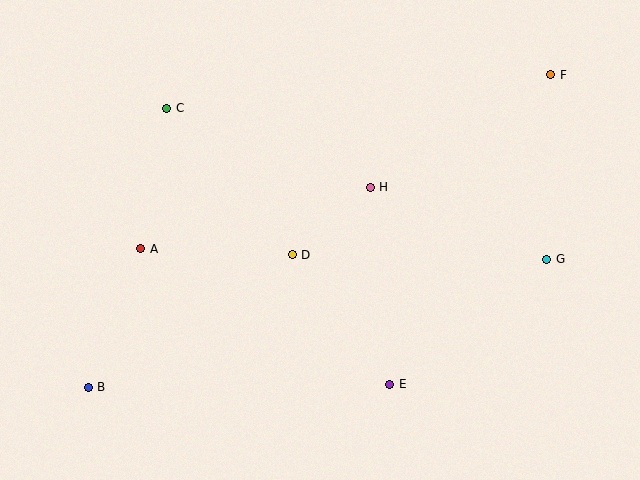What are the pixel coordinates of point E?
Point E is at (390, 384).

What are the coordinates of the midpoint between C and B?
The midpoint between C and B is at (128, 248).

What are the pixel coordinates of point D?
Point D is at (292, 255).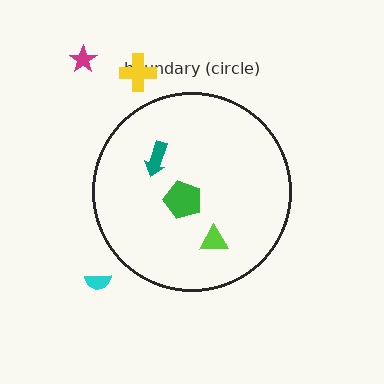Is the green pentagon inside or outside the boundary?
Inside.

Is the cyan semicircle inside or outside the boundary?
Outside.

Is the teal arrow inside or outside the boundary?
Inside.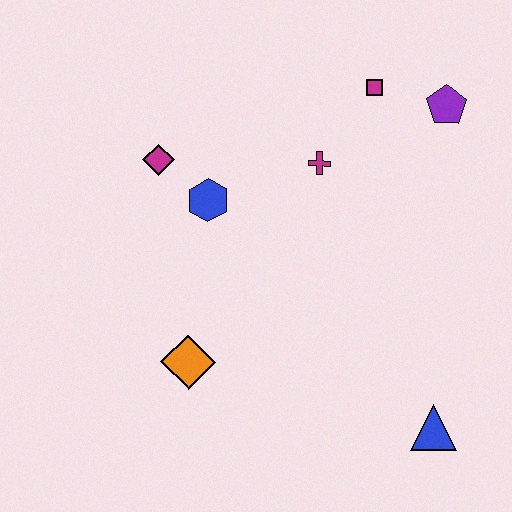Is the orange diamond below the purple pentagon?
Yes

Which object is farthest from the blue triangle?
The magenta diamond is farthest from the blue triangle.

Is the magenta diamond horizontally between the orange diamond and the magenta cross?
No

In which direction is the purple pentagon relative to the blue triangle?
The purple pentagon is above the blue triangle.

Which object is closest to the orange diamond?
The blue hexagon is closest to the orange diamond.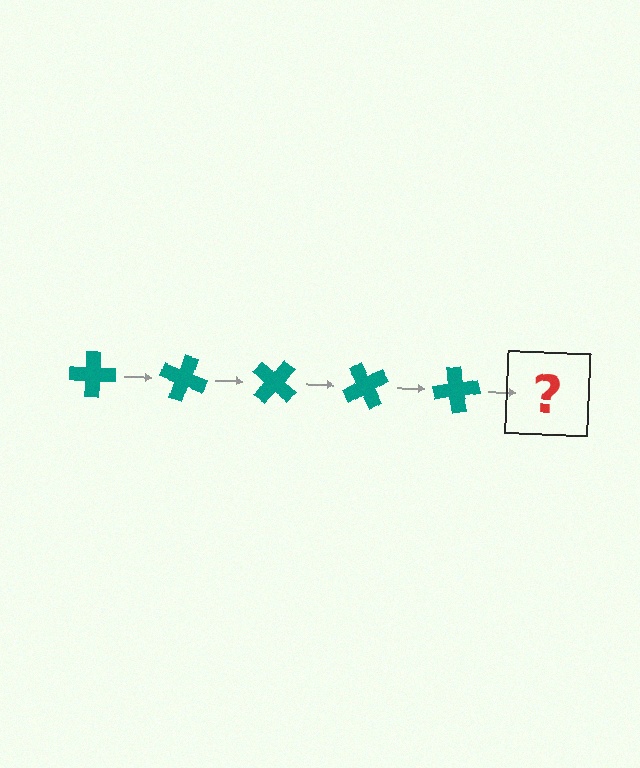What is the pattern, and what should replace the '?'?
The pattern is that the cross rotates 20 degrees each step. The '?' should be a teal cross rotated 100 degrees.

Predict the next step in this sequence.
The next step is a teal cross rotated 100 degrees.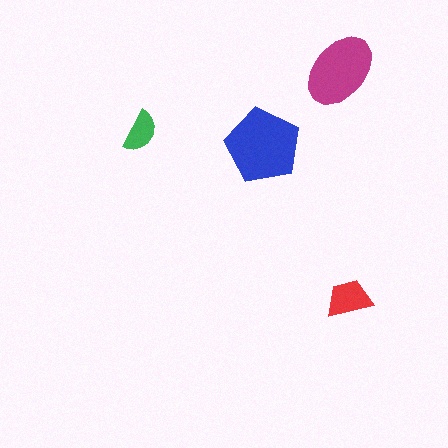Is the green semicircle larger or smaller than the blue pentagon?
Smaller.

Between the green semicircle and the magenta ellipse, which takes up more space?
The magenta ellipse.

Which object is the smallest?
The green semicircle.